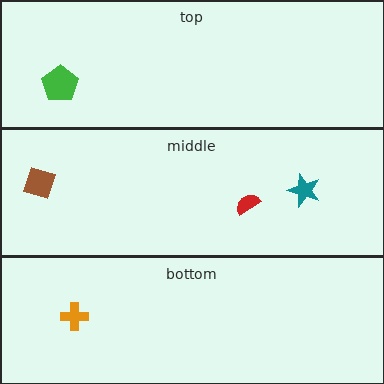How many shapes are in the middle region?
3.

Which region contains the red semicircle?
The middle region.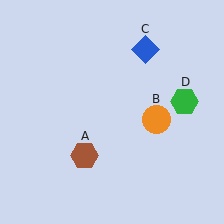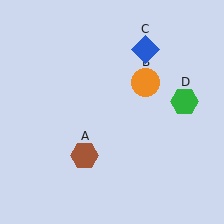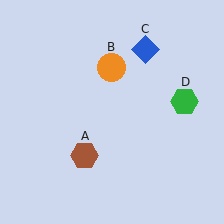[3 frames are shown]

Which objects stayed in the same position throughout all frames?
Brown hexagon (object A) and blue diamond (object C) and green hexagon (object D) remained stationary.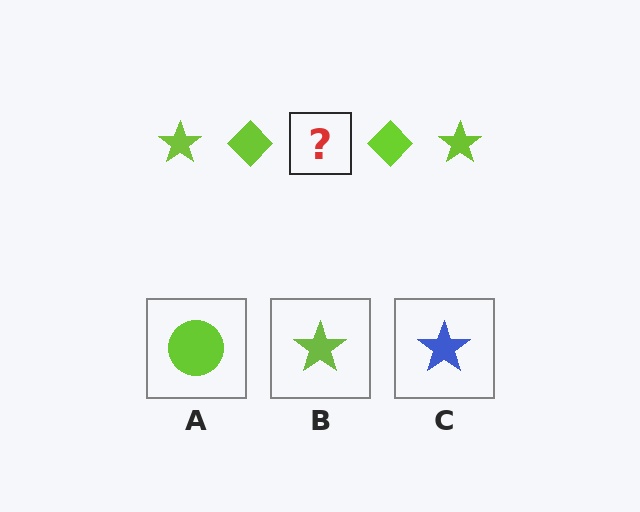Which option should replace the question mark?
Option B.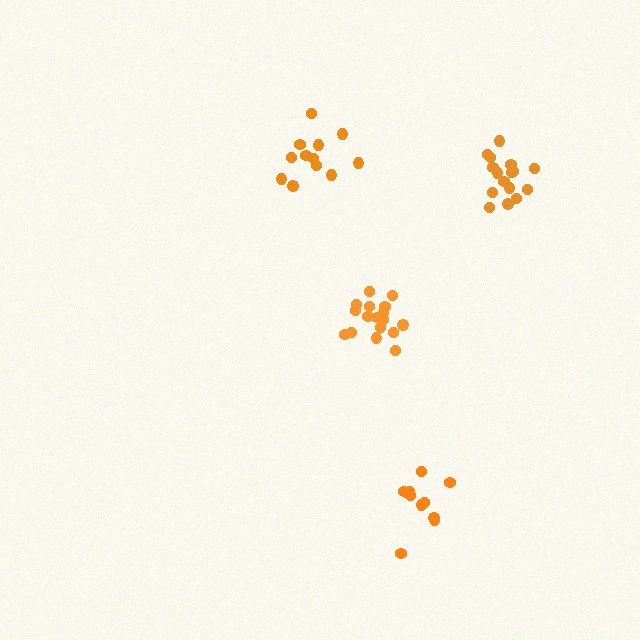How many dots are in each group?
Group 1: 12 dots, Group 2: 17 dots, Group 3: 16 dots, Group 4: 11 dots (56 total).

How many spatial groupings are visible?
There are 4 spatial groupings.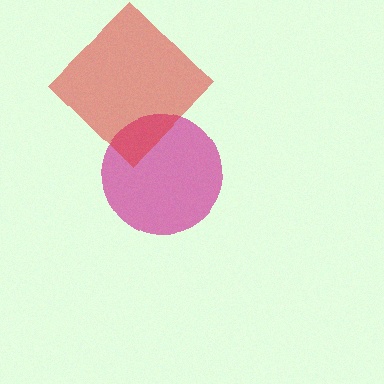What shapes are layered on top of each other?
The layered shapes are: a magenta circle, a red diamond.